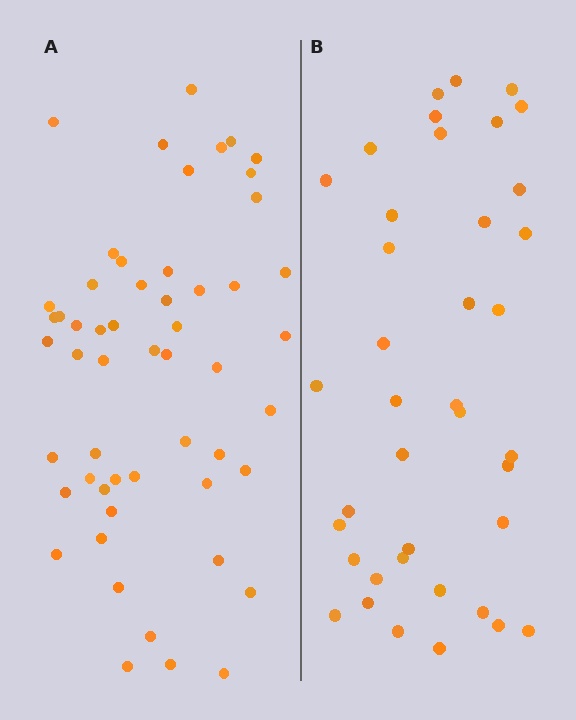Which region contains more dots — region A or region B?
Region A (the left region) has more dots.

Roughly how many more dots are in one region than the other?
Region A has approximately 15 more dots than region B.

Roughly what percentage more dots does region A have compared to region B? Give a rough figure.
About 40% more.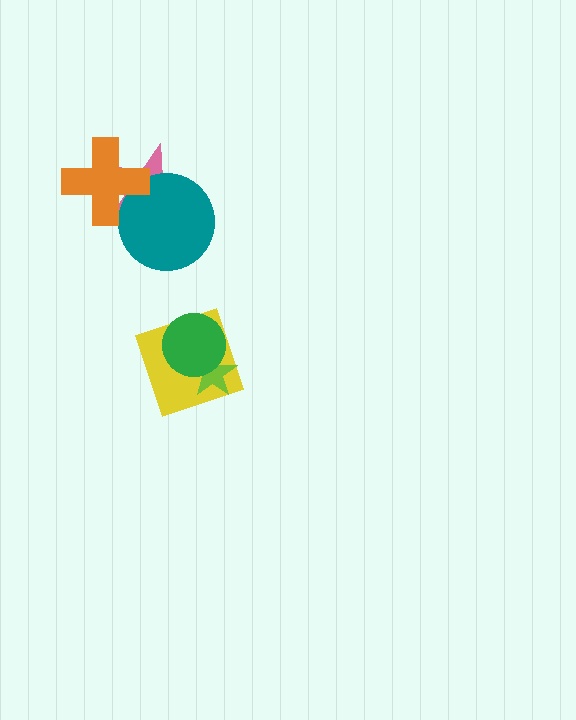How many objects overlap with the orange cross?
2 objects overlap with the orange cross.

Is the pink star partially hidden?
Yes, it is partially covered by another shape.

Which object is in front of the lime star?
The green circle is in front of the lime star.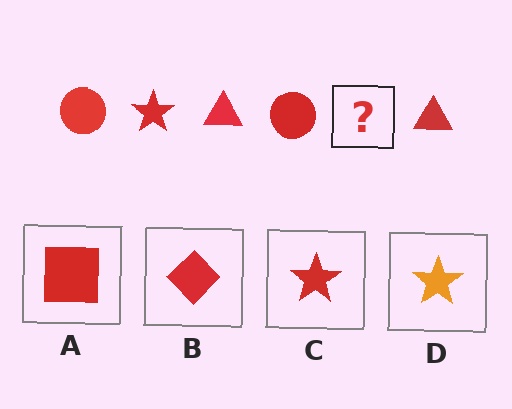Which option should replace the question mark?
Option C.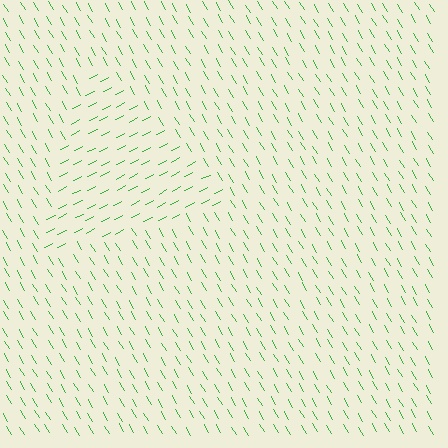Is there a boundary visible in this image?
Yes, there is a texture boundary formed by a change in line orientation.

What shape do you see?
I see a triangle.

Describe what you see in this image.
The image is filled with small green line segments. A triangle region in the image has lines oriented differently from the surrounding lines, creating a visible texture boundary.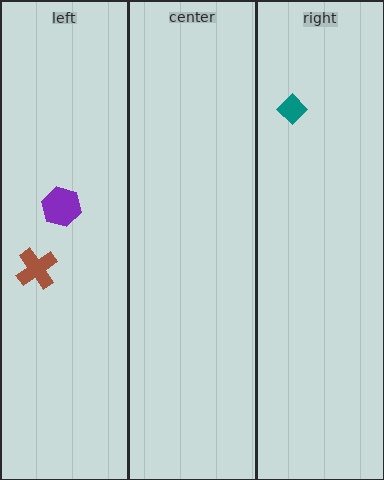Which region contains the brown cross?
The left region.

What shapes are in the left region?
The brown cross, the purple hexagon.